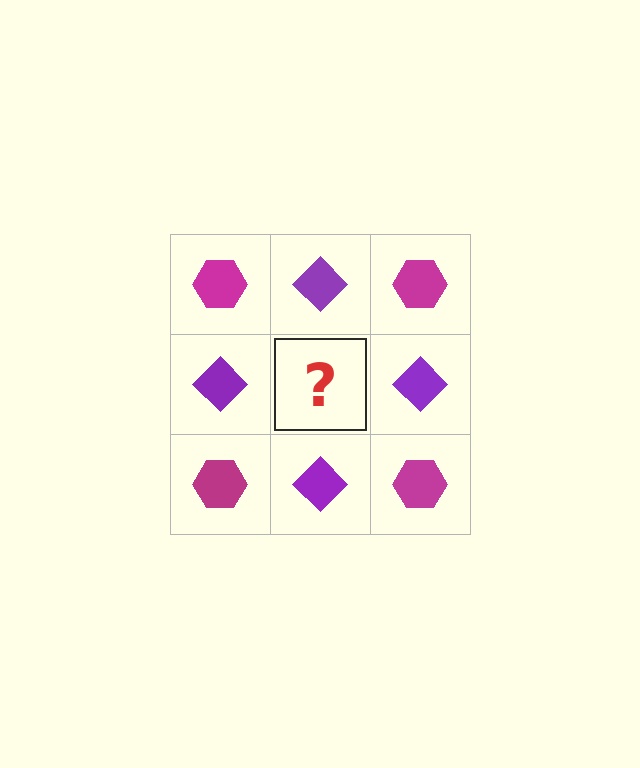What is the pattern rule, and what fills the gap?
The rule is that it alternates magenta hexagon and purple diamond in a checkerboard pattern. The gap should be filled with a magenta hexagon.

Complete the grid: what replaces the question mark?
The question mark should be replaced with a magenta hexagon.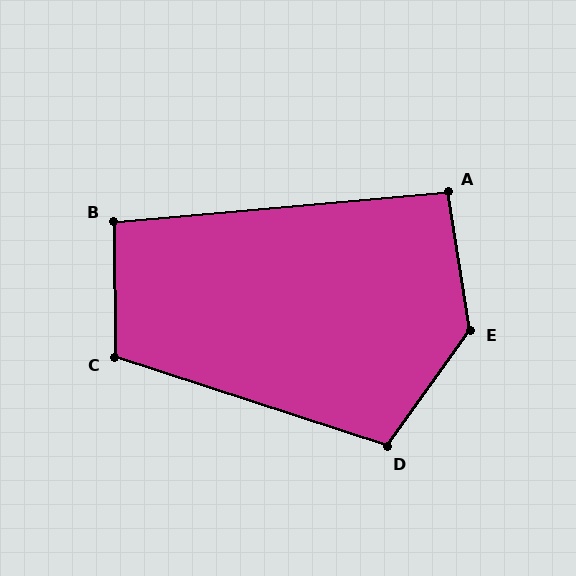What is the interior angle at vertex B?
Approximately 95 degrees (approximately right).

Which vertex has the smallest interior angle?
A, at approximately 94 degrees.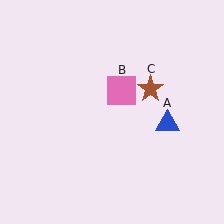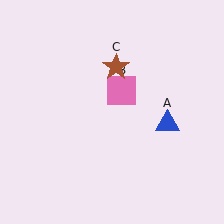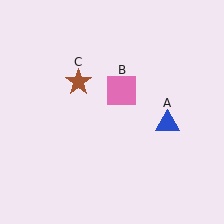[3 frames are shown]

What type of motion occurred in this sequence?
The brown star (object C) rotated counterclockwise around the center of the scene.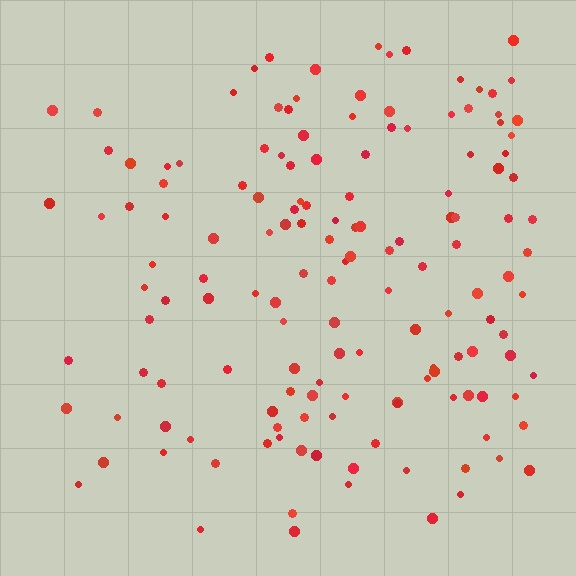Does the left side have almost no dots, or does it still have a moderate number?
Still a moderate number, just noticeably fewer than the right.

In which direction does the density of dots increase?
From left to right, with the right side densest.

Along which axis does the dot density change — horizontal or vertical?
Horizontal.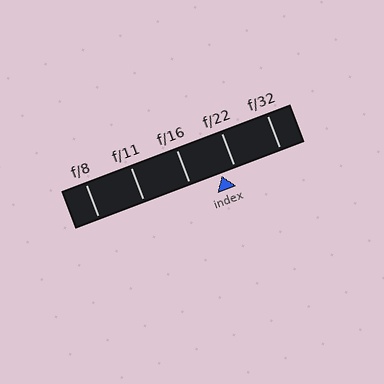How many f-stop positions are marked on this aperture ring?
There are 5 f-stop positions marked.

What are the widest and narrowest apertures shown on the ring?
The widest aperture shown is f/8 and the narrowest is f/32.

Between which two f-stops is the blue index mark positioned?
The index mark is between f/16 and f/22.